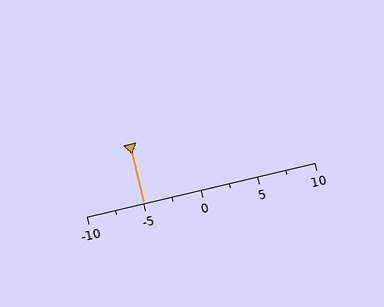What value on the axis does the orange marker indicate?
The marker indicates approximately -5.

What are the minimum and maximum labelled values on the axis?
The axis runs from -10 to 10.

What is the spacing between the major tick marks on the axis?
The major ticks are spaced 5 apart.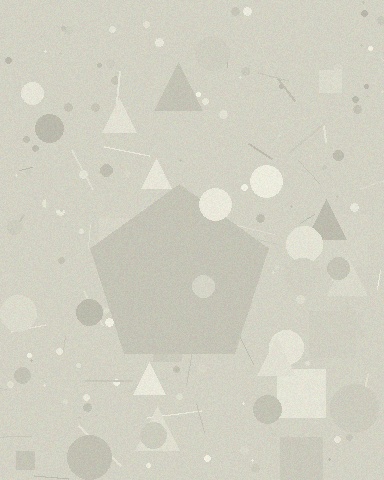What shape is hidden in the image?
A pentagon is hidden in the image.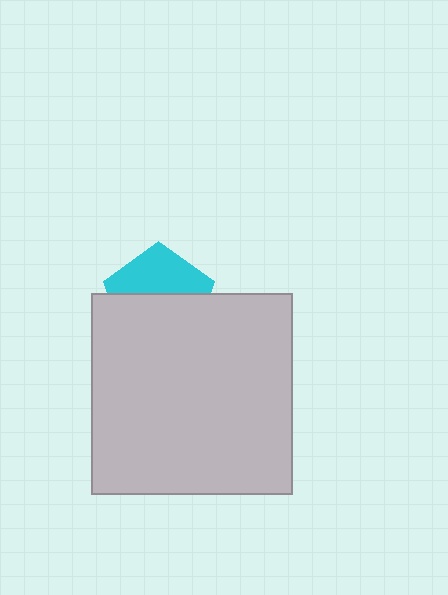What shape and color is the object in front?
The object in front is a light gray square.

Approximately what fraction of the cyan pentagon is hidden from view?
Roughly 57% of the cyan pentagon is hidden behind the light gray square.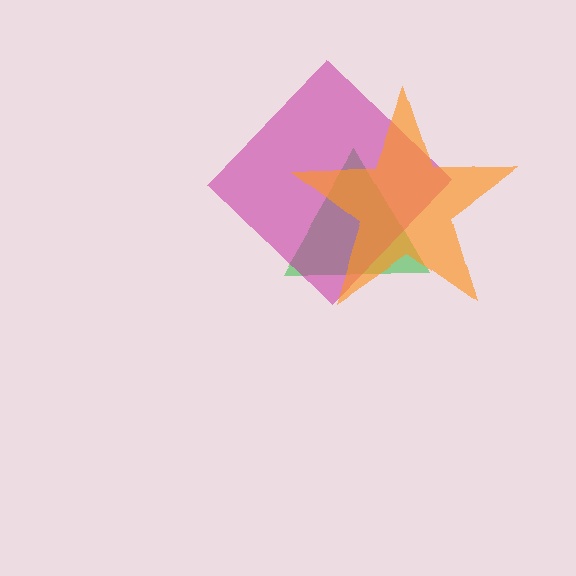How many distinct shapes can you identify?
There are 3 distinct shapes: a green triangle, a magenta diamond, an orange star.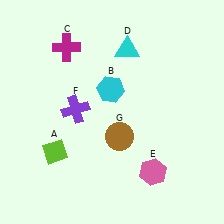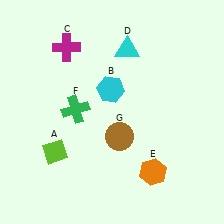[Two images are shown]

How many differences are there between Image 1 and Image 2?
There are 2 differences between the two images.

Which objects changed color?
E changed from pink to orange. F changed from purple to green.